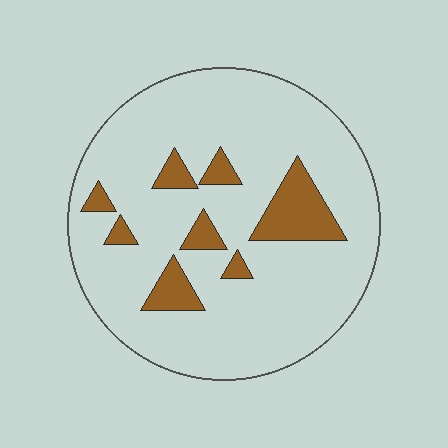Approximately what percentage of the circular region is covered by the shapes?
Approximately 15%.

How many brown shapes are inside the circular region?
8.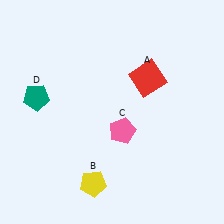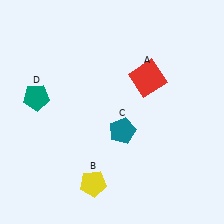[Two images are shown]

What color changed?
The pentagon (C) changed from pink in Image 1 to teal in Image 2.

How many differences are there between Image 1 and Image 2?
There is 1 difference between the two images.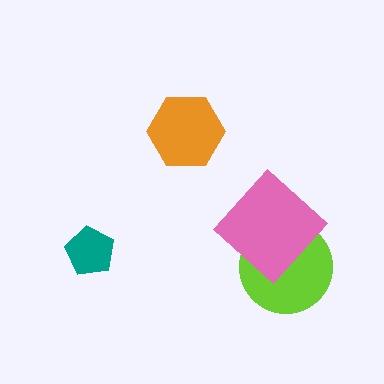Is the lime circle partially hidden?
Yes, it is partially covered by another shape.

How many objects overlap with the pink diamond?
1 object overlaps with the pink diamond.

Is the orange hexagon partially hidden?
No, no other shape covers it.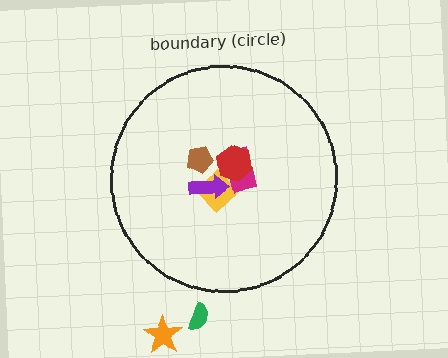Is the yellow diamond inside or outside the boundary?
Inside.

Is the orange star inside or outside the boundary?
Outside.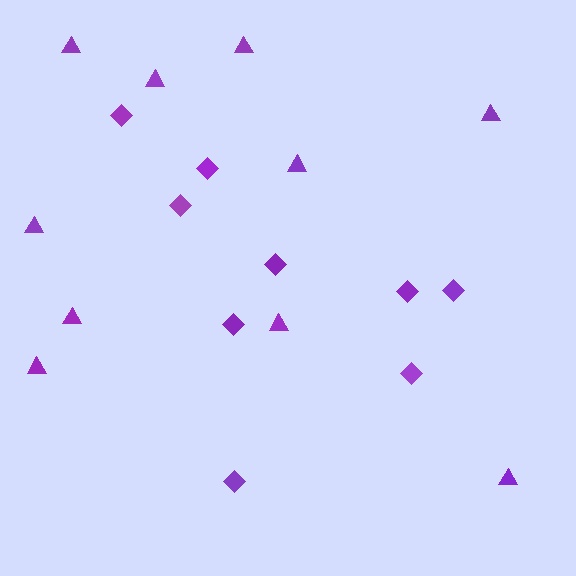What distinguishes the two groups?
There are 2 groups: one group of diamonds (9) and one group of triangles (10).